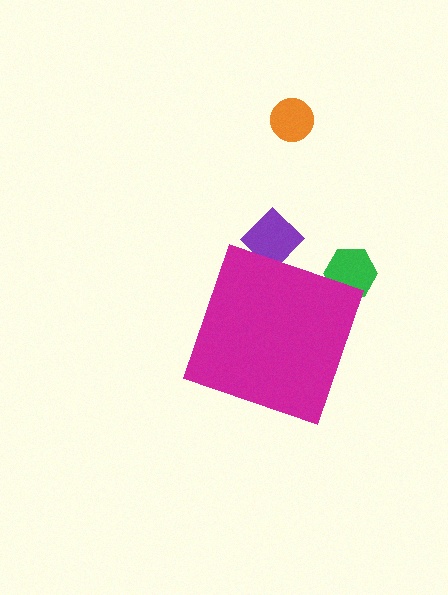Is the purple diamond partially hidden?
Yes, the purple diamond is partially hidden behind the magenta diamond.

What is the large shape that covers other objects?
A magenta diamond.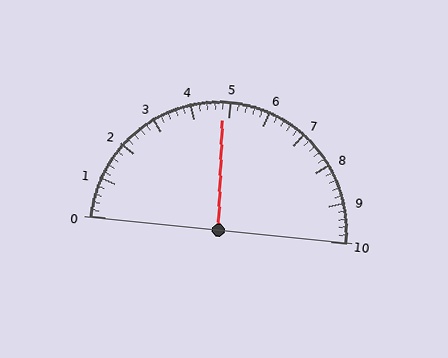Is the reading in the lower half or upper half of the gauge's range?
The reading is in the lower half of the range (0 to 10).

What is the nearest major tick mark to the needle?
The nearest major tick mark is 5.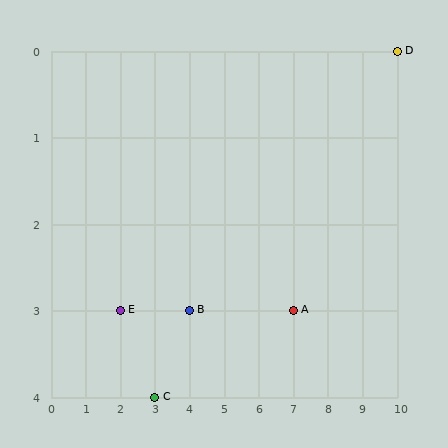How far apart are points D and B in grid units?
Points D and B are 6 columns and 3 rows apart (about 6.7 grid units diagonally).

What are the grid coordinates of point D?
Point D is at grid coordinates (10, 0).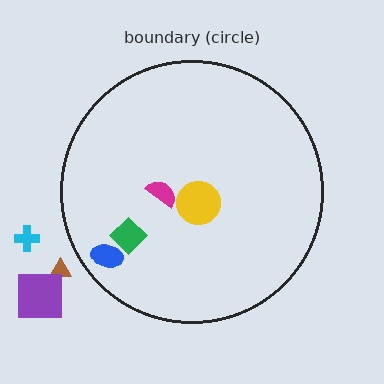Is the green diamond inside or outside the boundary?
Inside.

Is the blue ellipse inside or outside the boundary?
Inside.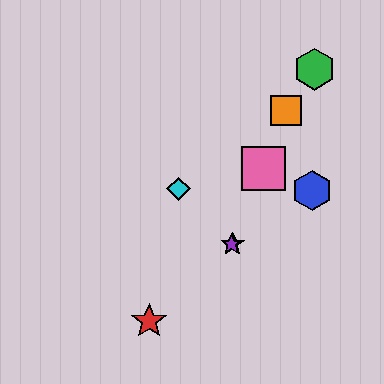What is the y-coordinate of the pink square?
The pink square is at y≈168.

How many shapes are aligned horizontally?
2 shapes (the yellow star, the purple star) are aligned horizontally.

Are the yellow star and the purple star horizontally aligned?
Yes, both are at y≈244.